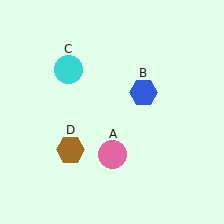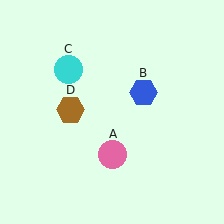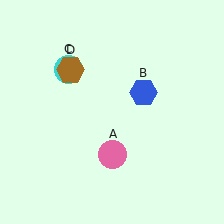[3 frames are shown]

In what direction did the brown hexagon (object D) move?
The brown hexagon (object D) moved up.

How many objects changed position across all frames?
1 object changed position: brown hexagon (object D).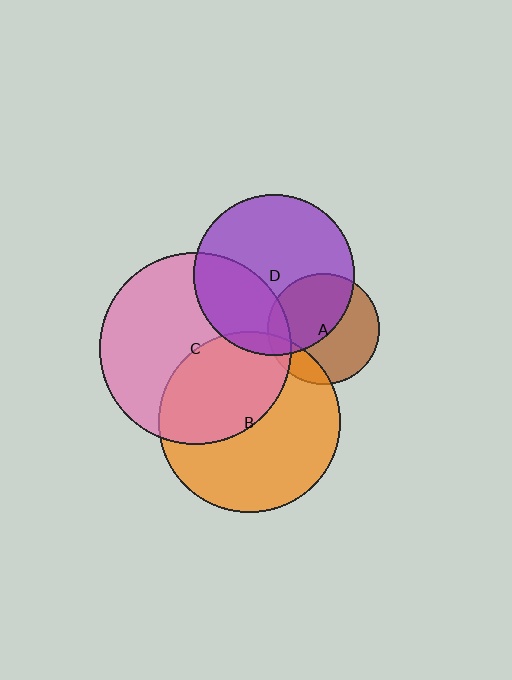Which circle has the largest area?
Circle C (pink).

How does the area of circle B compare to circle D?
Approximately 1.3 times.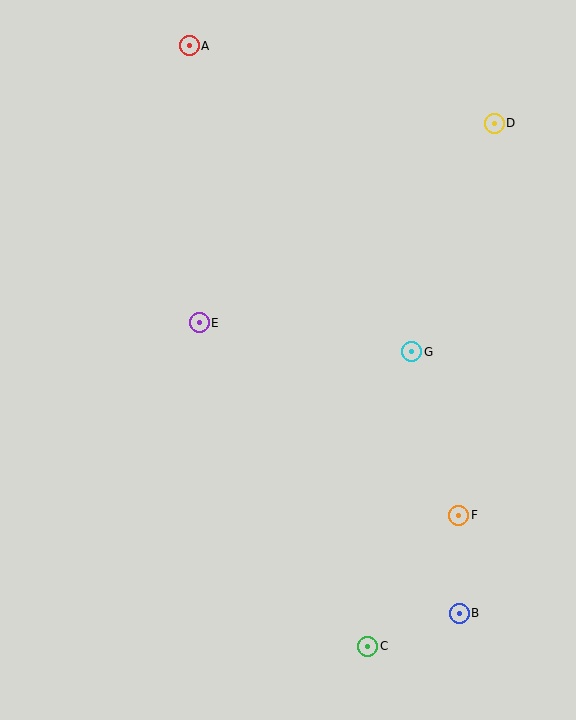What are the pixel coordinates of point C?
Point C is at (368, 646).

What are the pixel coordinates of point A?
Point A is at (189, 46).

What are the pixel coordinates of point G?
Point G is at (412, 352).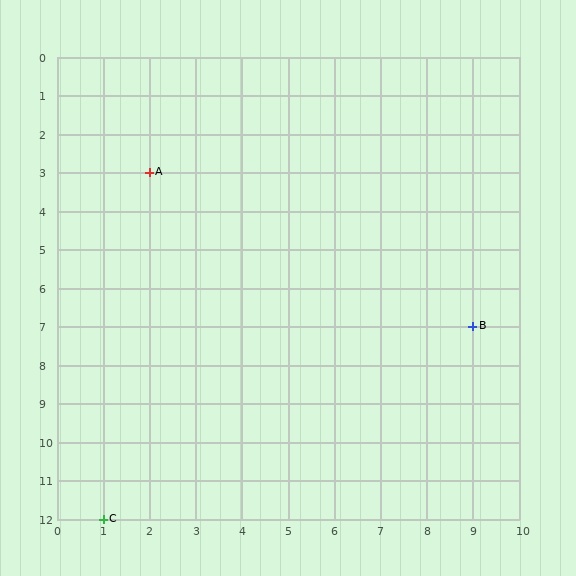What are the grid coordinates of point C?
Point C is at grid coordinates (1, 12).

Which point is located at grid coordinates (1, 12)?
Point C is at (1, 12).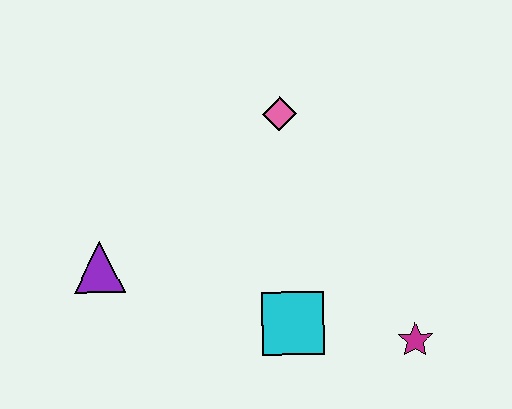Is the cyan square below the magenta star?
No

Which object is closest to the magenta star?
The cyan square is closest to the magenta star.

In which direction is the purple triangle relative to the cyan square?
The purple triangle is to the left of the cyan square.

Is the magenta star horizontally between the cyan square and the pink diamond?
No